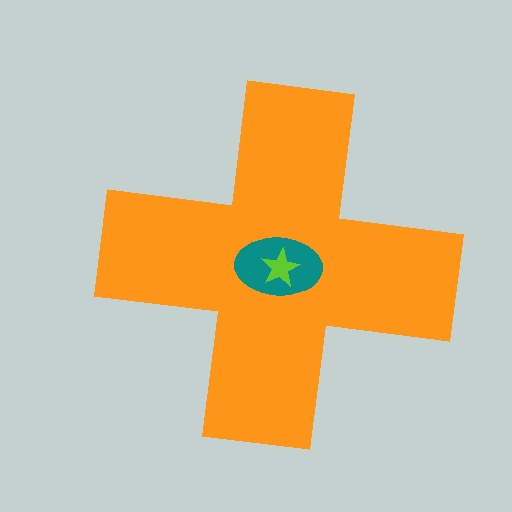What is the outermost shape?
The orange cross.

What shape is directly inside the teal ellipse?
The lime star.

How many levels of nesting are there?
3.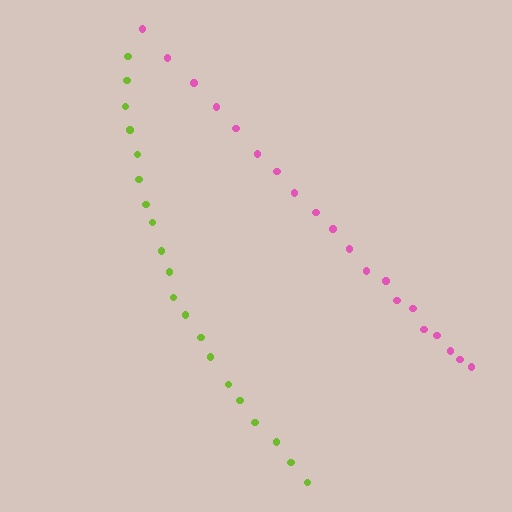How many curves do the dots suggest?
There are 2 distinct paths.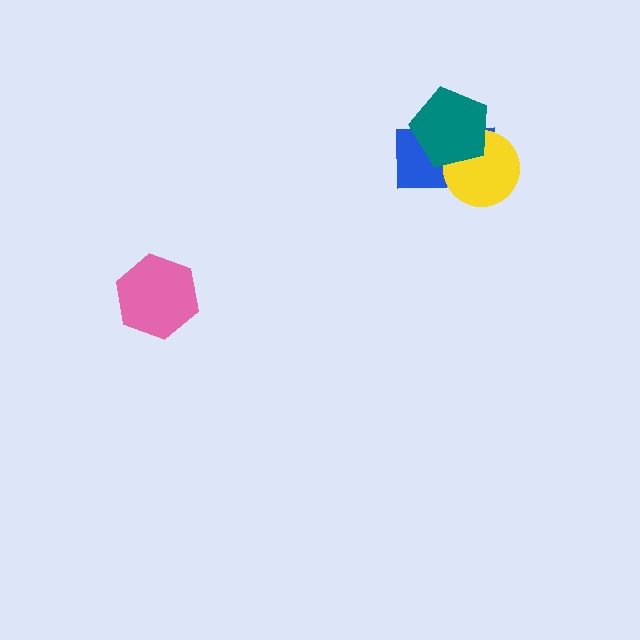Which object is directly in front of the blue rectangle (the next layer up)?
The yellow circle is directly in front of the blue rectangle.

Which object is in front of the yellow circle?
The teal pentagon is in front of the yellow circle.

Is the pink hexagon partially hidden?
No, no other shape covers it.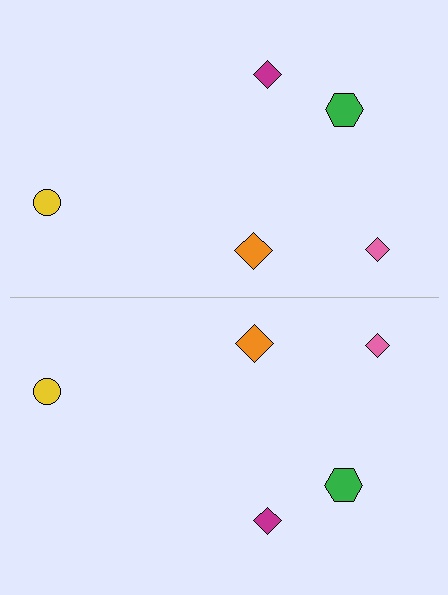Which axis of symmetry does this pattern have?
The pattern has a horizontal axis of symmetry running through the center of the image.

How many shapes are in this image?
There are 10 shapes in this image.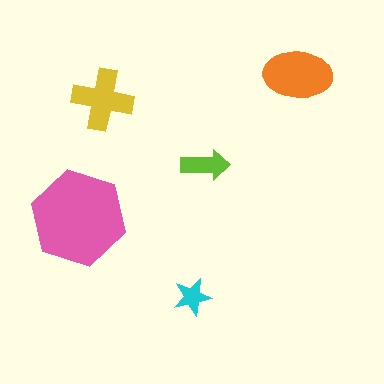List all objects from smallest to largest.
The cyan star, the lime arrow, the yellow cross, the orange ellipse, the pink hexagon.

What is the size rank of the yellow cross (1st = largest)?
3rd.